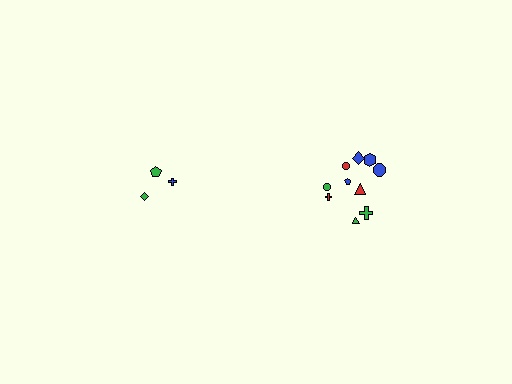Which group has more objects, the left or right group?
The right group.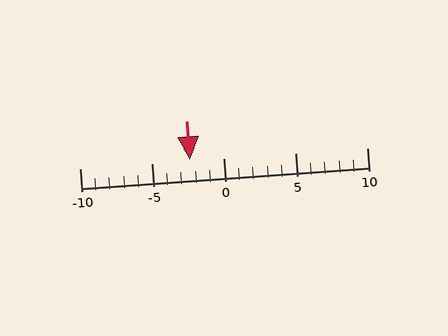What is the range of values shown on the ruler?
The ruler shows values from -10 to 10.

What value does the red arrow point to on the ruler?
The red arrow points to approximately -2.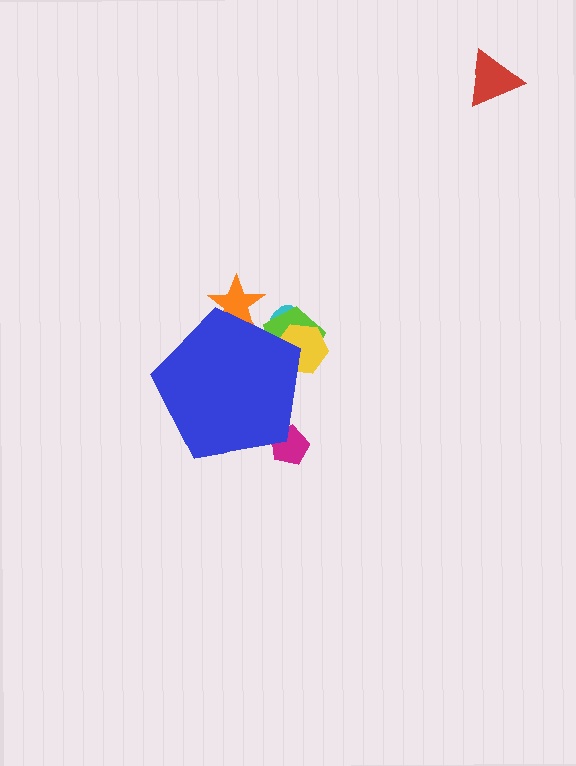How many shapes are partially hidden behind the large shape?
5 shapes are partially hidden.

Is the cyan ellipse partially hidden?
Yes, the cyan ellipse is partially hidden behind the blue pentagon.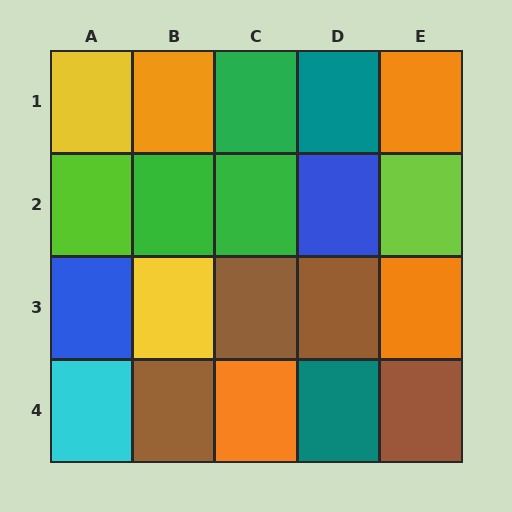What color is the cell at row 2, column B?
Green.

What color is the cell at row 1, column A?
Yellow.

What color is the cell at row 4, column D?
Teal.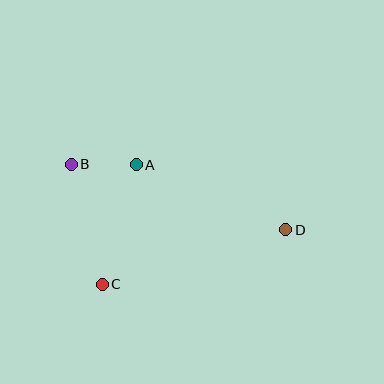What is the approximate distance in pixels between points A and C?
The distance between A and C is approximately 124 pixels.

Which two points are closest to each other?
Points A and B are closest to each other.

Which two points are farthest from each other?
Points B and D are farthest from each other.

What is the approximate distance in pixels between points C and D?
The distance between C and D is approximately 192 pixels.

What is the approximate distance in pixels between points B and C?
The distance between B and C is approximately 124 pixels.